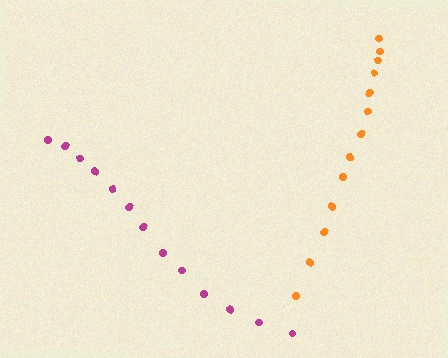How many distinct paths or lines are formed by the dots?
There are 2 distinct paths.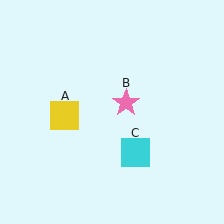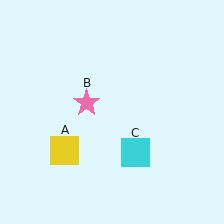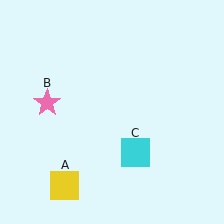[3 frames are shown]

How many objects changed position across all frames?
2 objects changed position: yellow square (object A), pink star (object B).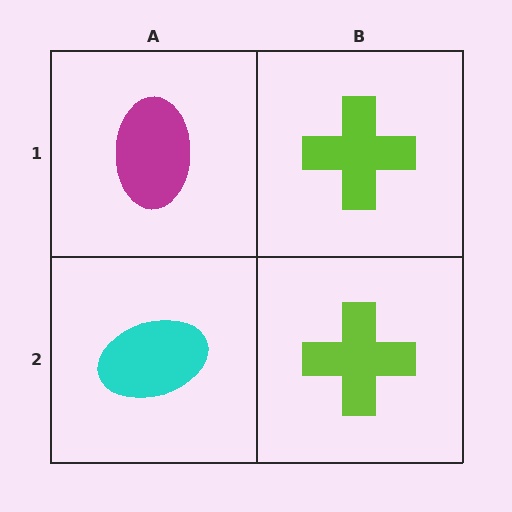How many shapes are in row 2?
2 shapes.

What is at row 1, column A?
A magenta ellipse.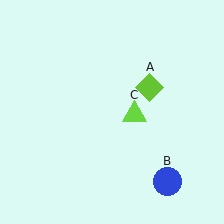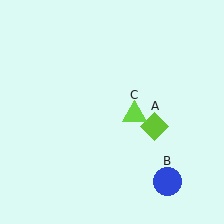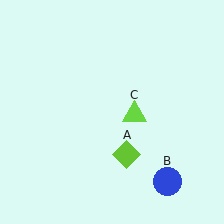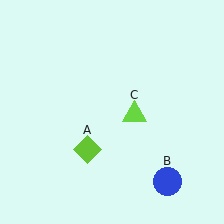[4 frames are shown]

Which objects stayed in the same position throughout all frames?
Blue circle (object B) and lime triangle (object C) remained stationary.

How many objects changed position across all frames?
1 object changed position: lime diamond (object A).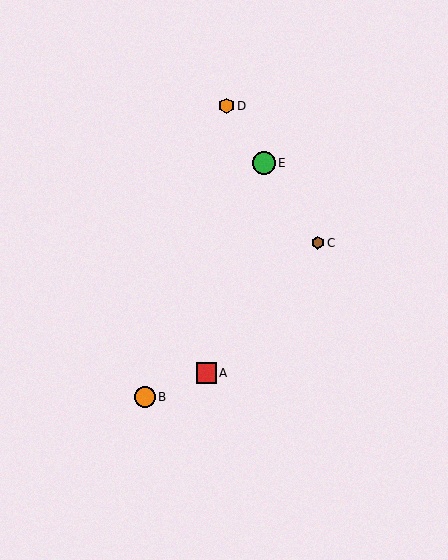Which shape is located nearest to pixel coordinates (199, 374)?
The red square (labeled A) at (206, 373) is nearest to that location.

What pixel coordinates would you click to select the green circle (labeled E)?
Click at (264, 163) to select the green circle E.